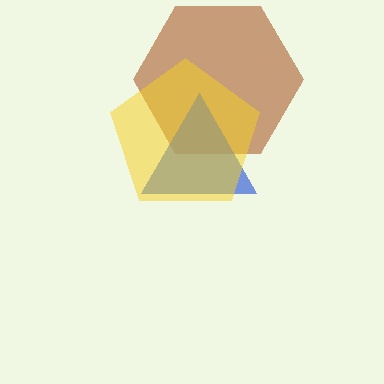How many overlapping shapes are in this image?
There are 3 overlapping shapes in the image.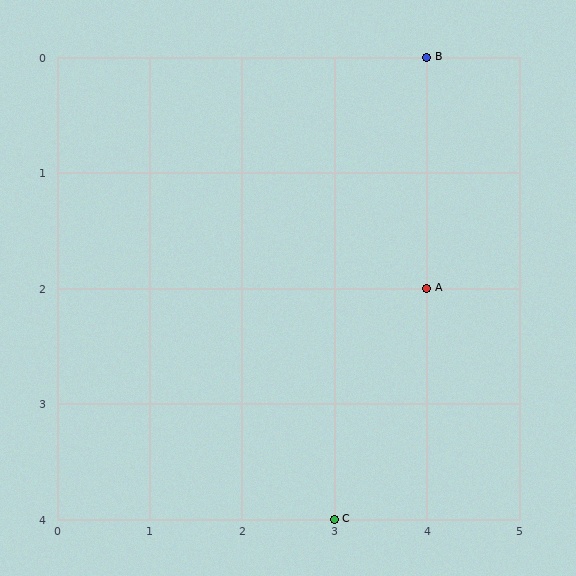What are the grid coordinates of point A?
Point A is at grid coordinates (4, 2).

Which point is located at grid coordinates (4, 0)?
Point B is at (4, 0).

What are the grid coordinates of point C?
Point C is at grid coordinates (3, 4).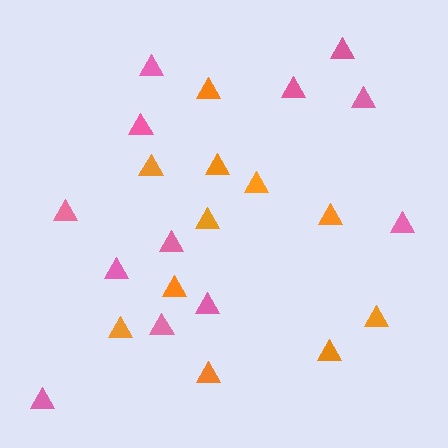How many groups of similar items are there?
There are 2 groups: one group of orange triangles (11) and one group of pink triangles (12).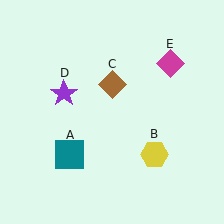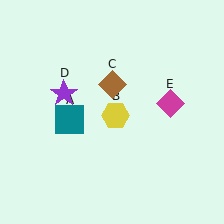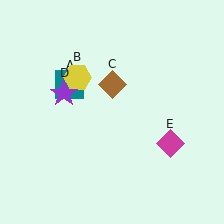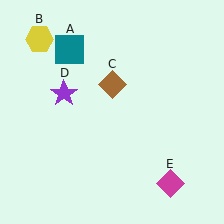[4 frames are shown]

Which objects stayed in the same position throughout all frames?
Brown diamond (object C) and purple star (object D) remained stationary.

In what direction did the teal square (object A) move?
The teal square (object A) moved up.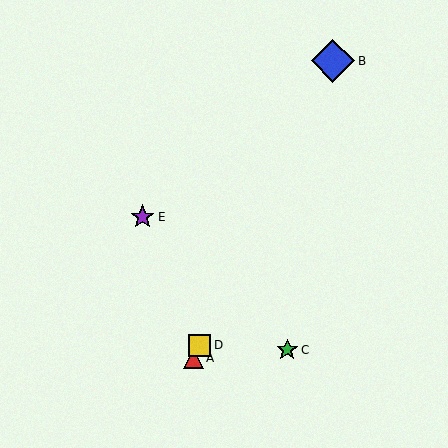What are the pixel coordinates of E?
Object E is at (143, 217).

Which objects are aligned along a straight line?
Objects A, B, D are aligned along a straight line.